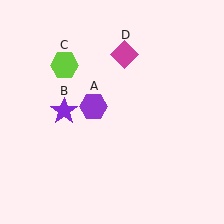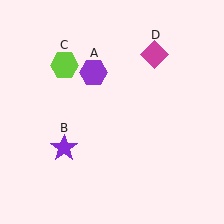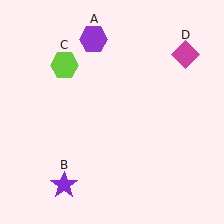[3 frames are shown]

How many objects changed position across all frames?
3 objects changed position: purple hexagon (object A), purple star (object B), magenta diamond (object D).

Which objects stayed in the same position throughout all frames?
Lime hexagon (object C) remained stationary.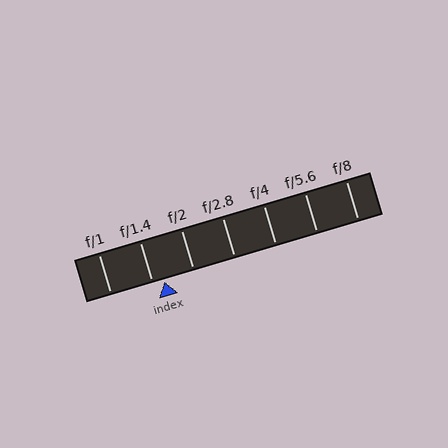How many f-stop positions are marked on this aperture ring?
There are 7 f-stop positions marked.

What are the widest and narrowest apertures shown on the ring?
The widest aperture shown is f/1 and the narrowest is f/8.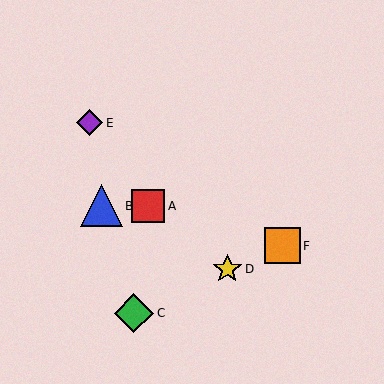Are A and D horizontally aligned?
No, A is at y≈206 and D is at y≈269.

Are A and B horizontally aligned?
Yes, both are at y≈206.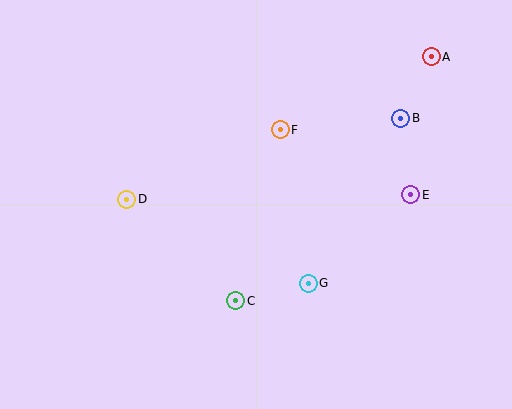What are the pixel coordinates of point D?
Point D is at (127, 199).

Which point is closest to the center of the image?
Point F at (280, 130) is closest to the center.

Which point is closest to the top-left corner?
Point D is closest to the top-left corner.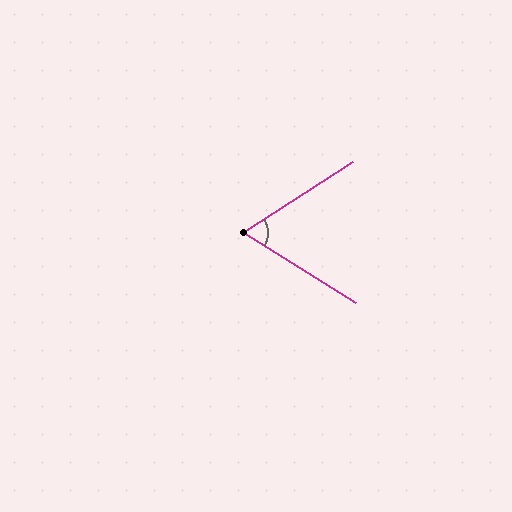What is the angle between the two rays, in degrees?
Approximately 65 degrees.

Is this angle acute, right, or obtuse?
It is acute.